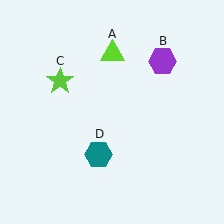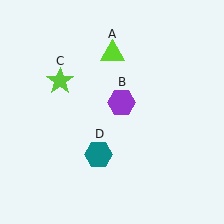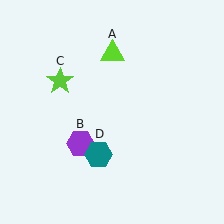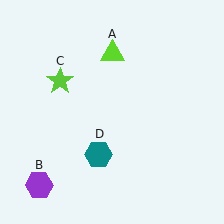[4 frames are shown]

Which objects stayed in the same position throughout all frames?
Lime triangle (object A) and lime star (object C) and teal hexagon (object D) remained stationary.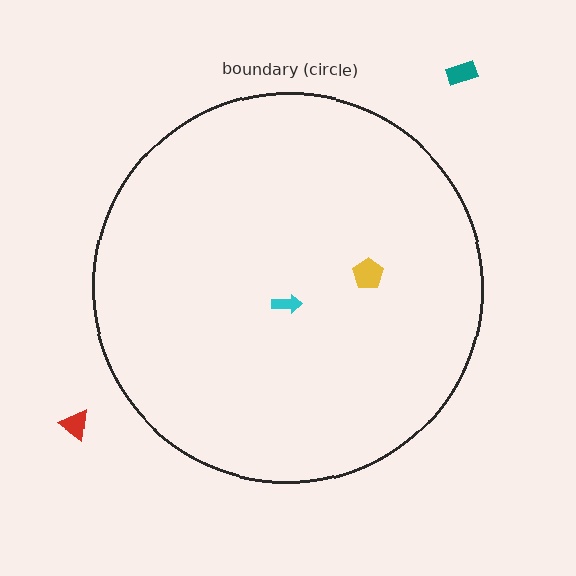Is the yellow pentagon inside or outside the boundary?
Inside.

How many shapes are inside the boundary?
2 inside, 2 outside.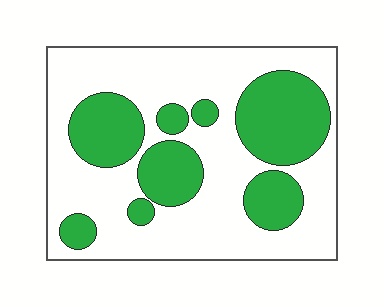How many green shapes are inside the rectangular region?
8.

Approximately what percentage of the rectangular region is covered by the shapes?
Approximately 35%.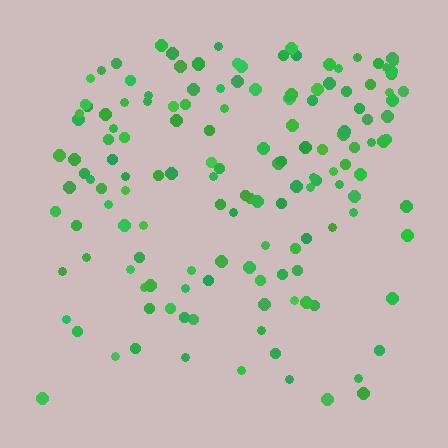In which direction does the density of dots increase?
From bottom to top, with the top side densest.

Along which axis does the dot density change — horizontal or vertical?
Vertical.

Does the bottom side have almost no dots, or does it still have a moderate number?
Still a moderate number, just noticeably fewer than the top.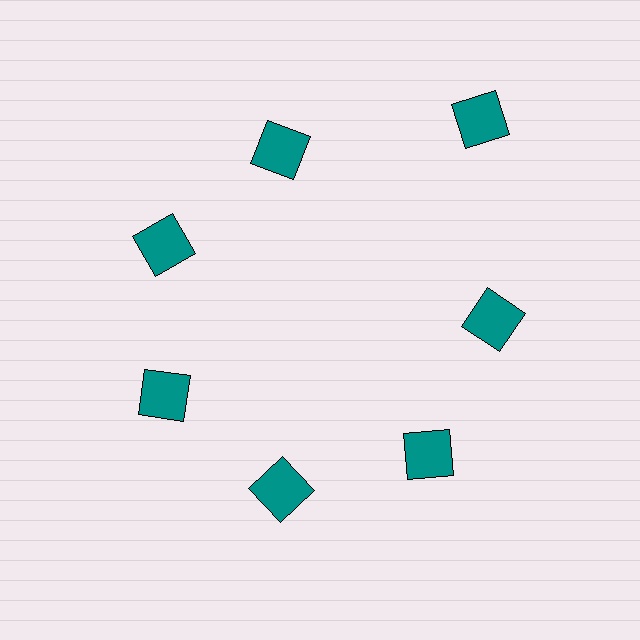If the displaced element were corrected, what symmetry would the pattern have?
It would have 7-fold rotational symmetry — the pattern would map onto itself every 51 degrees.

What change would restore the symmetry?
The symmetry would be restored by moving it inward, back onto the ring so that all 7 squares sit at equal angles and equal distance from the center.